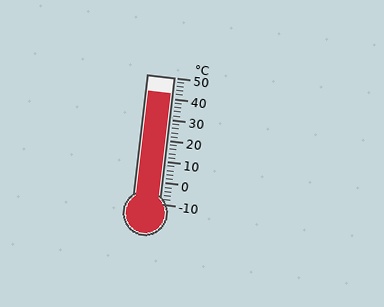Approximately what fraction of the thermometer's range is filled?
The thermometer is filled to approximately 85% of its range.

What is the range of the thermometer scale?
The thermometer scale ranges from -10°C to 50°C.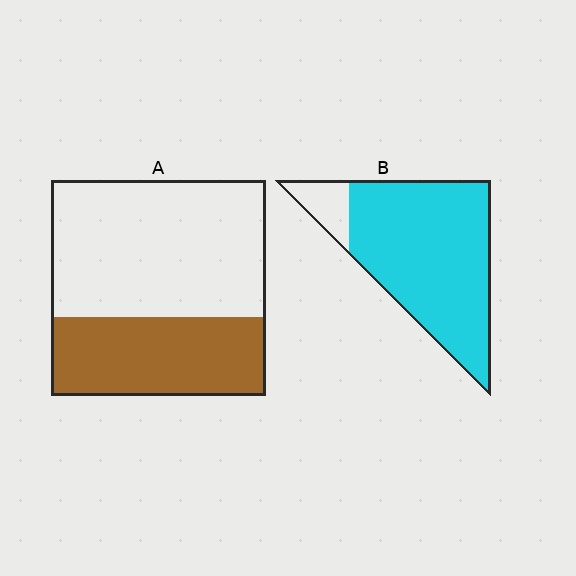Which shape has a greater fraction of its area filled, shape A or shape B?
Shape B.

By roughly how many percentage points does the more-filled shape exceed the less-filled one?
By roughly 50 percentage points (B over A).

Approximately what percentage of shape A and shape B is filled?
A is approximately 35% and B is approximately 90%.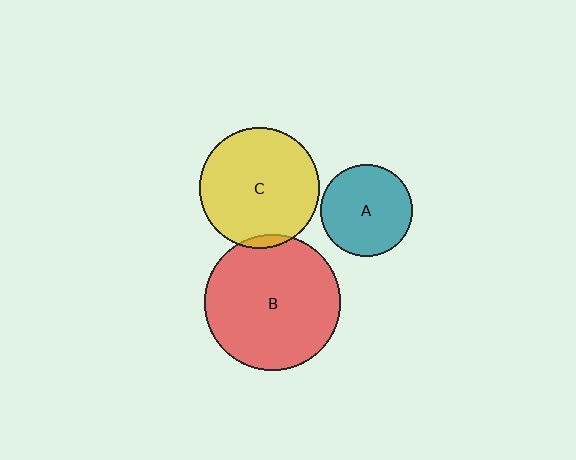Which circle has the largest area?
Circle B (red).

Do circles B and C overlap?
Yes.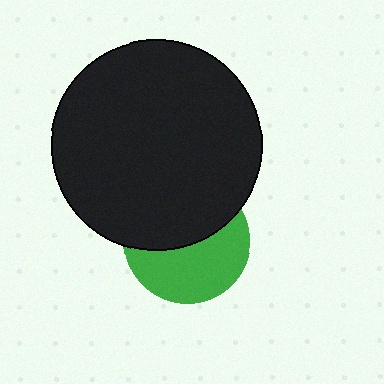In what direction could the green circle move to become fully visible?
The green circle could move down. That would shift it out from behind the black circle entirely.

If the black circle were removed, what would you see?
You would see the complete green circle.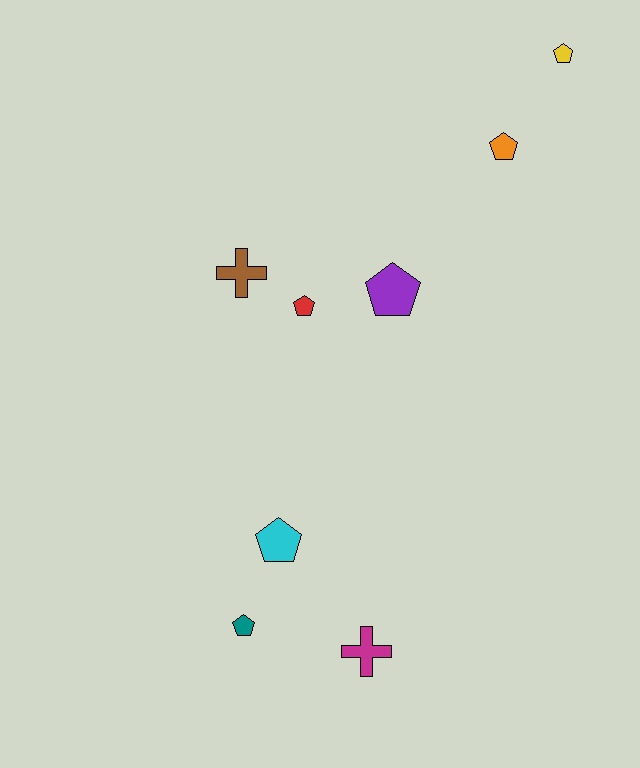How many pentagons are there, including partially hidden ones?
There are 6 pentagons.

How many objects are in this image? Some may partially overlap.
There are 8 objects.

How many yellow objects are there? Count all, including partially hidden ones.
There is 1 yellow object.